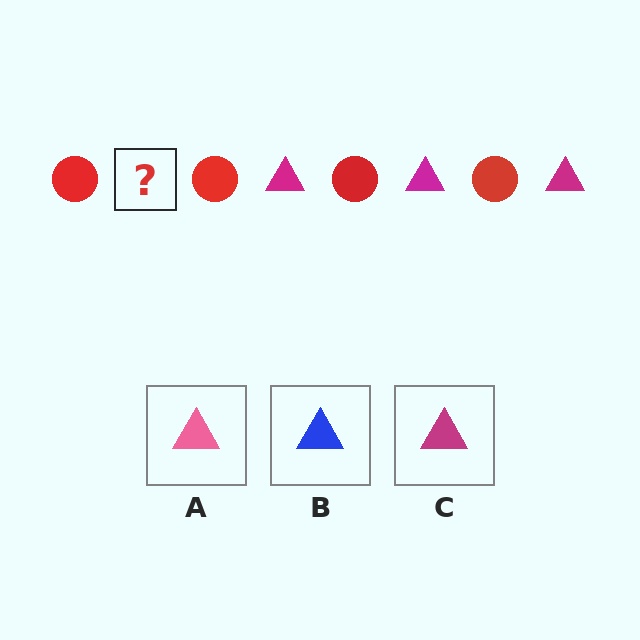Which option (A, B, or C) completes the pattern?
C.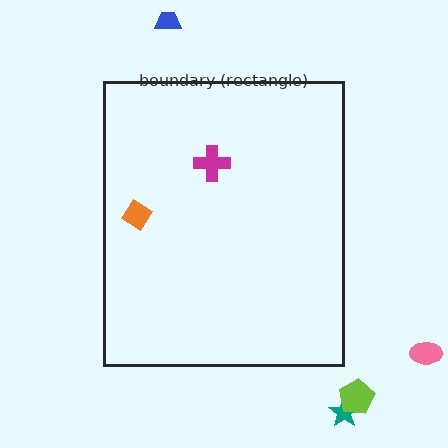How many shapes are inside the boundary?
2 inside, 4 outside.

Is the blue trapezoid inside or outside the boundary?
Outside.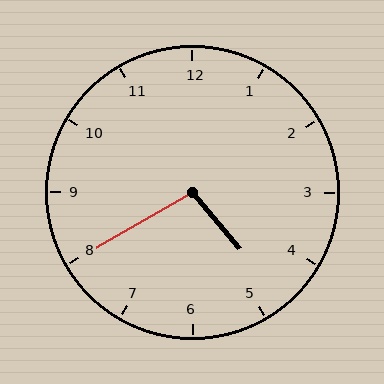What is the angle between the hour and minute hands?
Approximately 100 degrees.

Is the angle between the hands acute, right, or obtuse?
It is obtuse.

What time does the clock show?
4:40.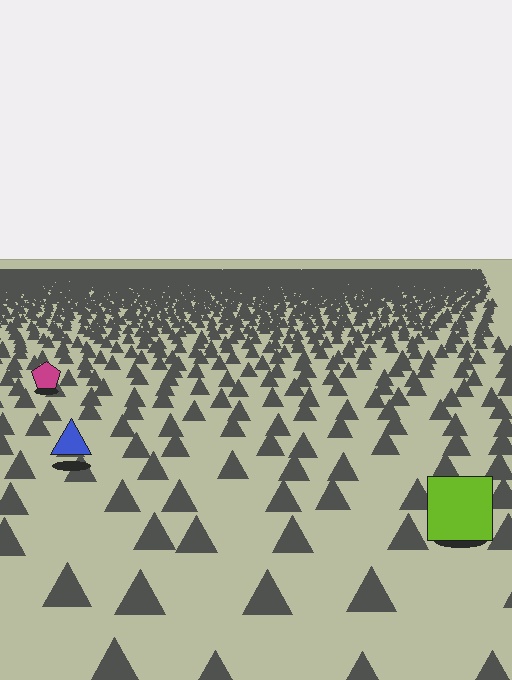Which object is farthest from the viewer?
The magenta pentagon is farthest from the viewer. It appears smaller and the ground texture around it is denser.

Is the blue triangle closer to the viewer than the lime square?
No. The lime square is closer — you can tell from the texture gradient: the ground texture is coarser near it.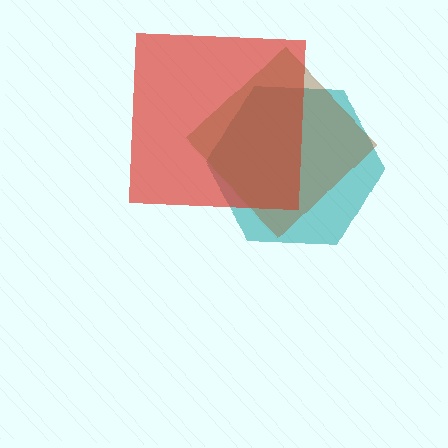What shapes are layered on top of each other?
The layered shapes are: a teal hexagon, a red square, a brown diamond.